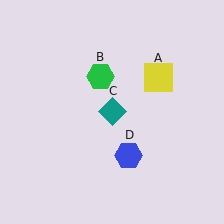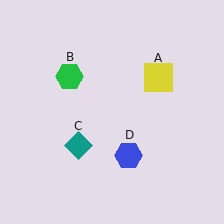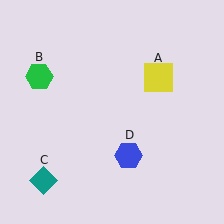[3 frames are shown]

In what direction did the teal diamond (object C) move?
The teal diamond (object C) moved down and to the left.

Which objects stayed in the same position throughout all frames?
Yellow square (object A) and blue hexagon (object D) remained stationary.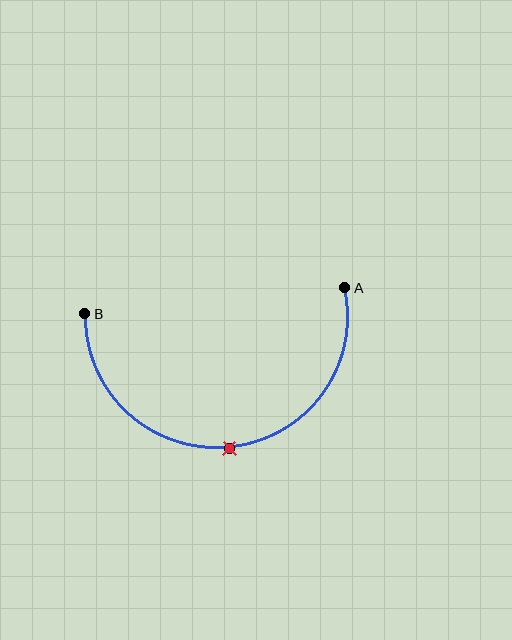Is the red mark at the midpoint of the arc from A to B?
Yes. The red mark lies on the arc at equal arc-length from both A and B — it is the arc midpoint.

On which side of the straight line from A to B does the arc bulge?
The arc bulges below the straight line connecting A and B.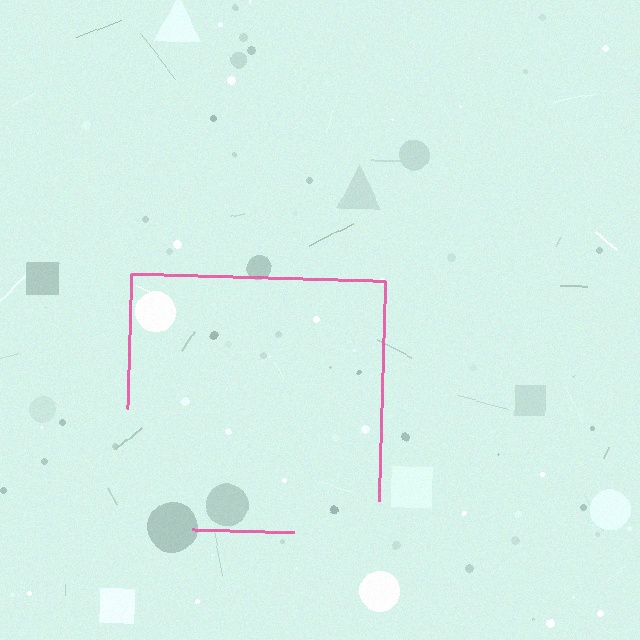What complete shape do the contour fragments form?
The contour fragments form a square.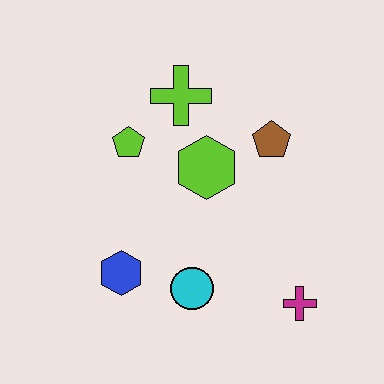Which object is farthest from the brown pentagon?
The blue hexagon is farthest from the brown pentagon.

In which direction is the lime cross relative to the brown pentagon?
The lime cross is to the left of the brown pentagon.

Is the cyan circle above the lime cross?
No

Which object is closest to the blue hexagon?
The cyan circle is closest to the blue hexagon.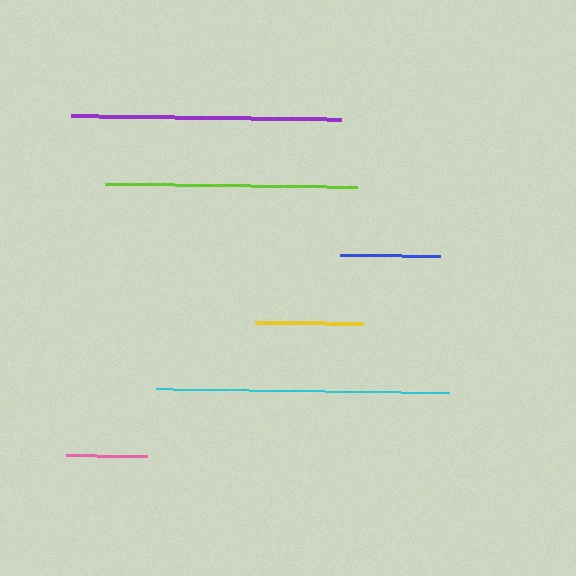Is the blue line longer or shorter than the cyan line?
The cyan line is longer than the blue line.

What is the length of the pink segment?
The pink segment is approximately 81 pixels long.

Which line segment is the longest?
The cyan line is the longest at approximately 293 pixels.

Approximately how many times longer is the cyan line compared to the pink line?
The cyan line is approximately 3.6 times the length of the pink line.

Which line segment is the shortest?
The pink line is the shortest at approximately 81 pixels.